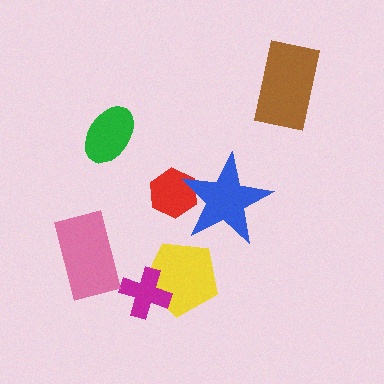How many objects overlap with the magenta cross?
1 object overlaps with the magenta cross.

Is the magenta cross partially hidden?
No, no other shape covers it.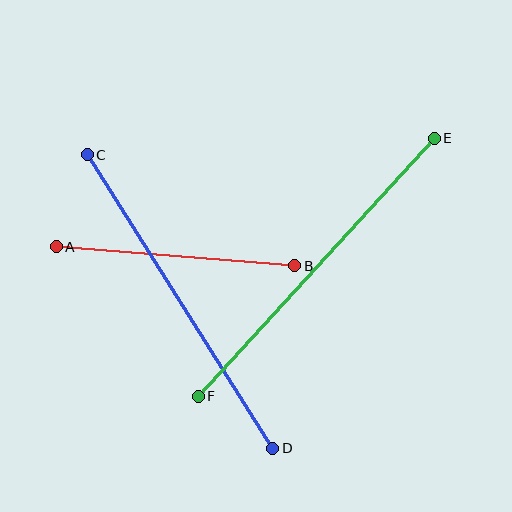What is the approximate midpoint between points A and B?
The midpoint is at approximately (176, 256) pixels.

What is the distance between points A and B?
The distance is approximately 239 pixels.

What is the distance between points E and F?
The distance is approximately 350 pixels.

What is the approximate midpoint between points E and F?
The midpoint is at approximately (316, 267) pixels.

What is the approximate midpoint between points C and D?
The midpoint is at approximately (180, 302) pixels.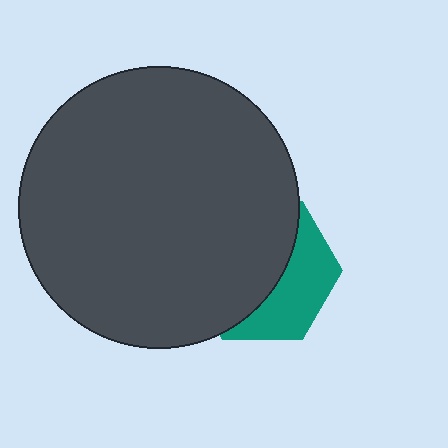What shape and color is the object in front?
The object in front is a dark gray circle.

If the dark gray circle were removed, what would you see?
You would see the complete teal hexagon.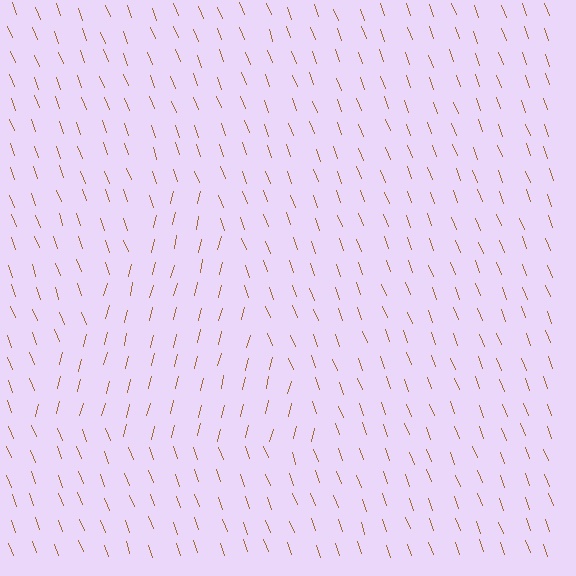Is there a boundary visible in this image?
Yes, there is a texture boundary formed by a change in line orientation.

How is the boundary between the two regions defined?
The boundary is defined purely by a change in line orientation (approximately 35 degrees difference). All lines are the same color and thickness.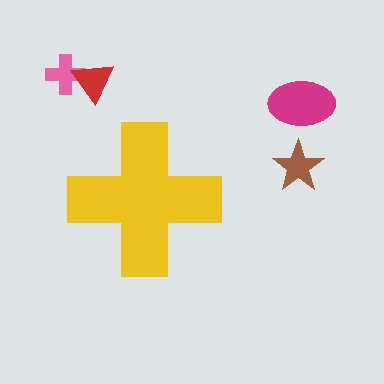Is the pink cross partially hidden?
No, the pink cross is fully visible.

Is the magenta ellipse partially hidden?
No, the magenta ellipse is fully visible.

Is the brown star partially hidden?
No, the brown star is fully visible.